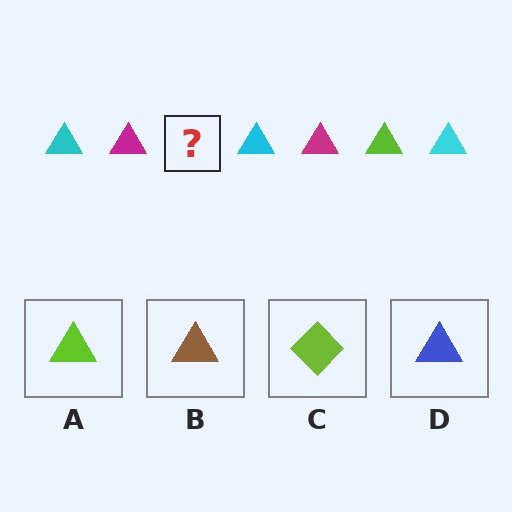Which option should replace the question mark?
Option A.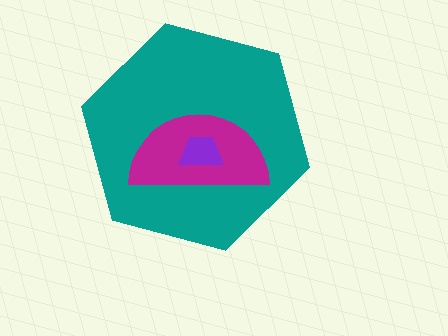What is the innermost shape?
The purple trapezoid.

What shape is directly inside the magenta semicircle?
The purple trapezoid.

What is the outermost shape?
The teal hexagon.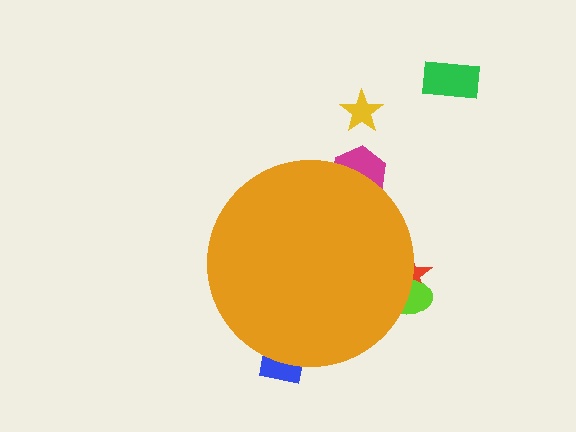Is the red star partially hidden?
Yes, the red star is partially hidden behind the orange circle.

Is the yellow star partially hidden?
No, the yellow star is fully visible.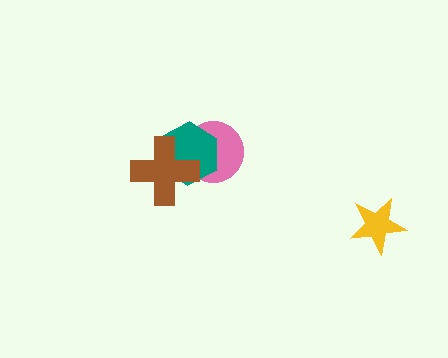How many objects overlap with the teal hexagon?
2 objects overlap with the teal hexagon.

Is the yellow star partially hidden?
No, no other shape covers it.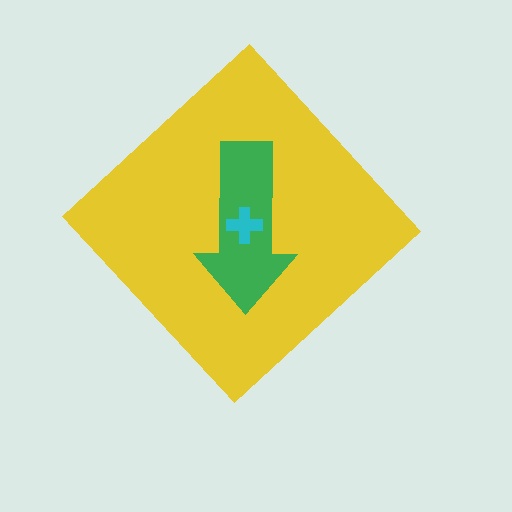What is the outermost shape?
The yellow diamond.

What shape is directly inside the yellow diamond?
The green arrow.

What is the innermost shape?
The cyan cross.